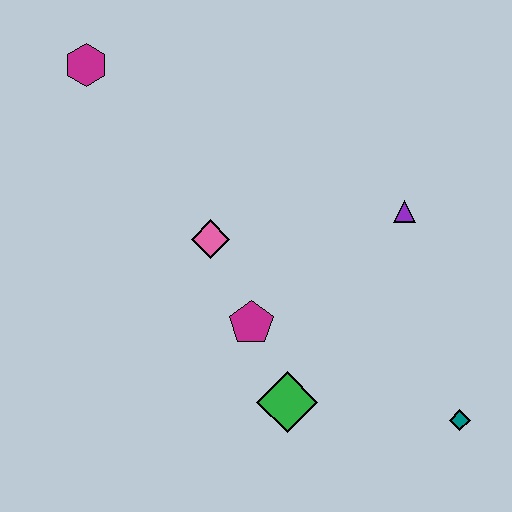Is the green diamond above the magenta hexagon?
No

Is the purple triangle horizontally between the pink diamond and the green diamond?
No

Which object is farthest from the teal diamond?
The magenta hexagon is farthest from the teal diamond.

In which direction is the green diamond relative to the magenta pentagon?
The green diamond is below the magenta pentagon.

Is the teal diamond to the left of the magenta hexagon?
No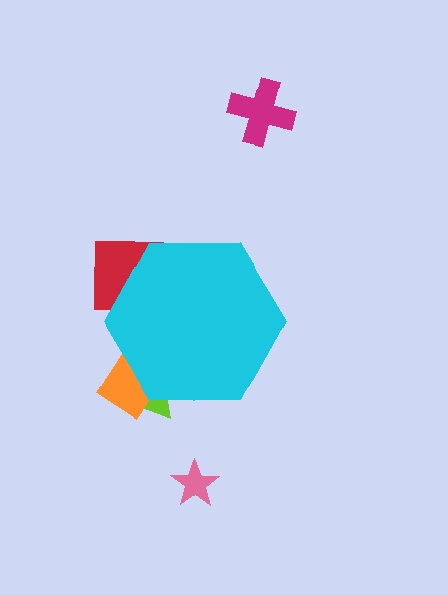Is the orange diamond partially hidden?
Yes, the orange diamond is partially hidden behind the cyan hexagon.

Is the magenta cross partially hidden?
No, the magenta cross is fully visible.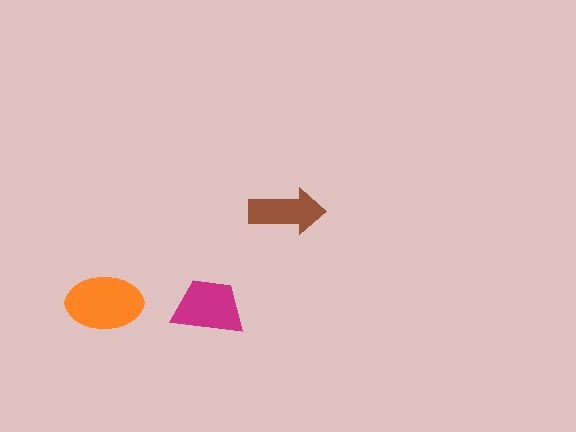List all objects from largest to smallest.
The orange ellipse, the magenta trapezoid, the brown arrow.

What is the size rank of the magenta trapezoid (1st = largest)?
2nd.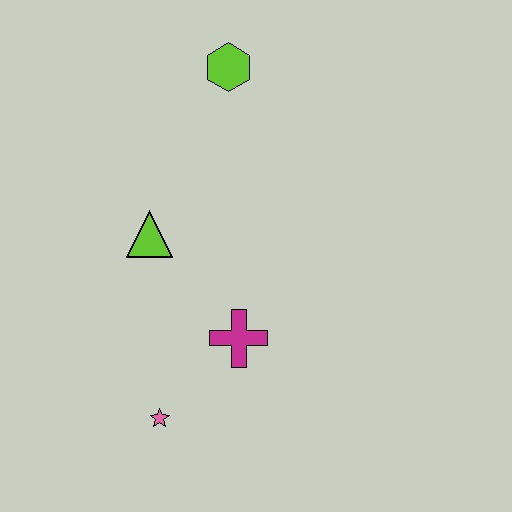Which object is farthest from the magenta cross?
The lime hexagon is farthest from the magenta cross.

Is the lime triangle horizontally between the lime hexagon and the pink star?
No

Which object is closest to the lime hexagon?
The lime triangle is closest to the lime hexagon.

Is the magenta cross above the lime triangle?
No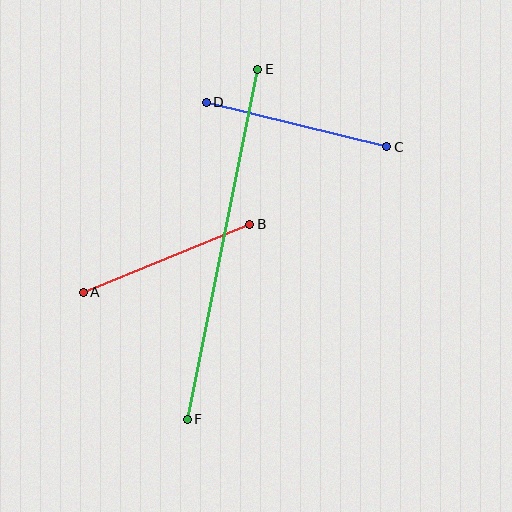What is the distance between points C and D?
The distance is approximately 186 pixels.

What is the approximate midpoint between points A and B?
The midpoint is at approximately (166, 258) pixels.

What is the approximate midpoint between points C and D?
The midpoint is at approximately (297, 125) pixels.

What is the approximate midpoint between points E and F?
The midpoint is at approximately (223, 244) pixels.